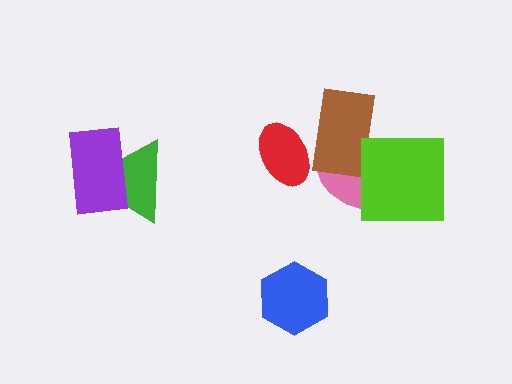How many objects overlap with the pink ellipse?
2 objects overlap with the pink ellipse.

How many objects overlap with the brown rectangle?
2 objects overlap with the brown rectangle.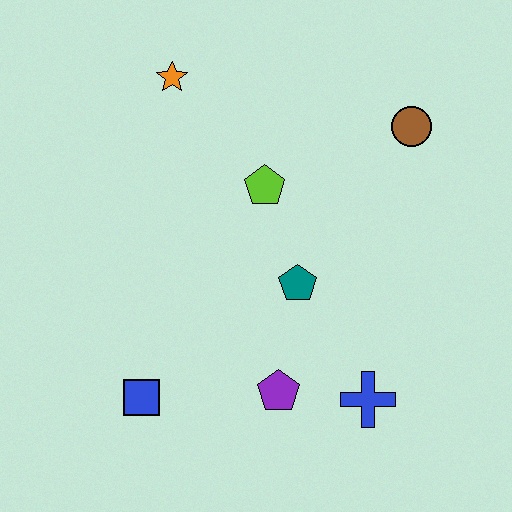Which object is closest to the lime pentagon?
The teal pentagon is closest to the lime pentagon.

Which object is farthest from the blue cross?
The orange star is farthest from the blue cross.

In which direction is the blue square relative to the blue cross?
The blue square is to the left of the blue cross.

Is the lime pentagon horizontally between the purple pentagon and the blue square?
Yes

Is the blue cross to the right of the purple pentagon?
Yes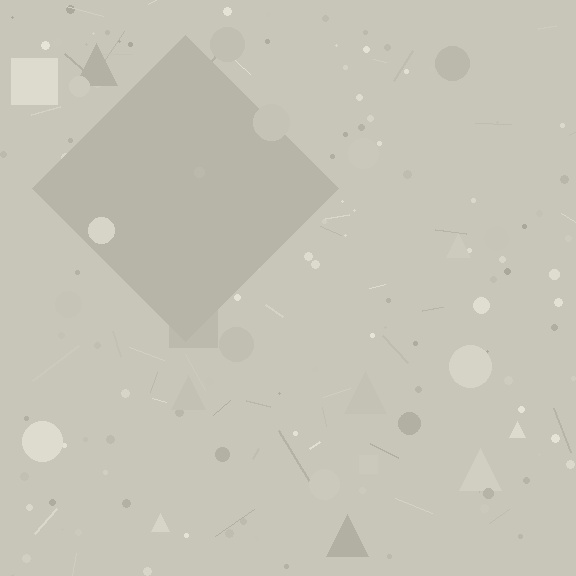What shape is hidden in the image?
A diamond is hidden in the image.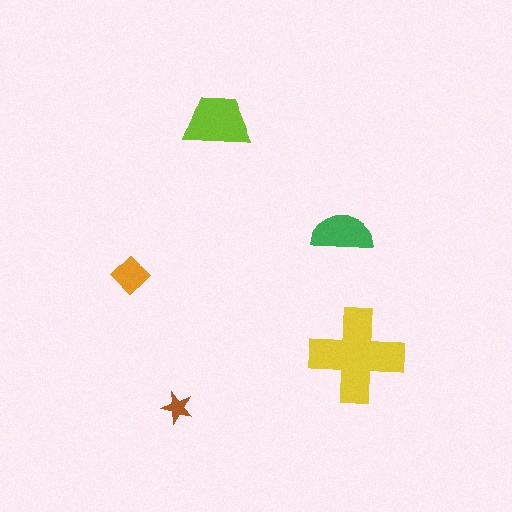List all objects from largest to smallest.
The yellow cross, the lime trapezoid, the green semicircle, the orange diamond, the brown star.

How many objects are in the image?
There are 5 objects in the image.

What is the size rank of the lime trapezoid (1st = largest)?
2nd.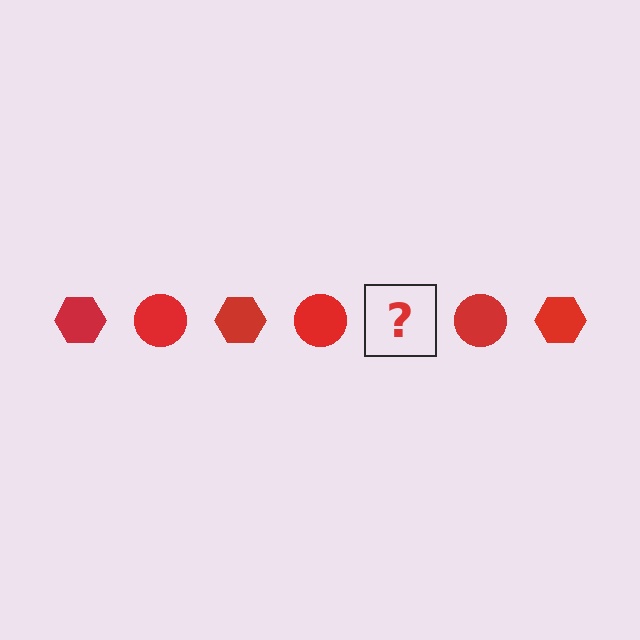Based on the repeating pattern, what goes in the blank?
The blank should be a red hexagon.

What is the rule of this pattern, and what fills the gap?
The rule is that the pattern cycles through hexagon, circle shapes in red. The gap should be filled with a red hexagon.